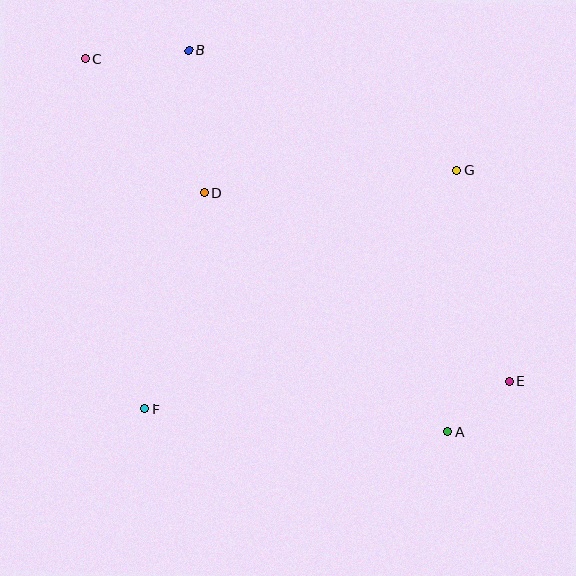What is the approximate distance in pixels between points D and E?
The distance between D and E is approximately 359 pixels.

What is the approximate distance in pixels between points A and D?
The distance between A and D is approximately 342 pixels.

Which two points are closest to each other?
Points A and E are closest to each other.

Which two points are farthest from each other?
Points C and E are farthest from each other.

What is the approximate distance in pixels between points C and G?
The distance between C and G is approximately 388 pixels.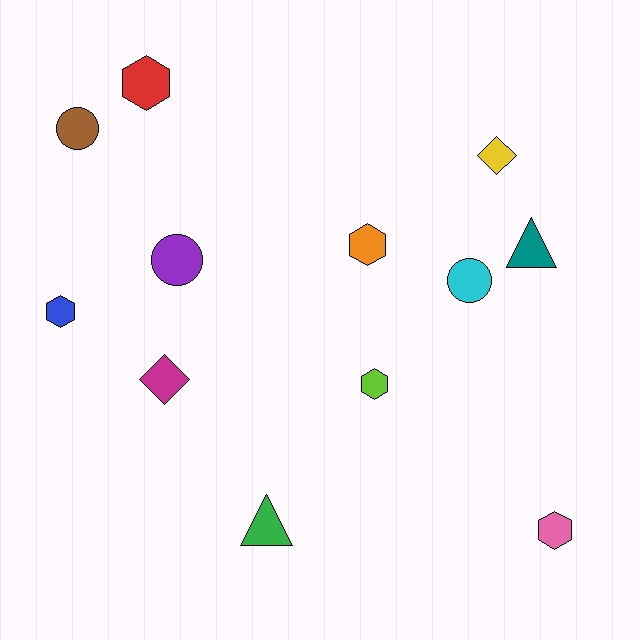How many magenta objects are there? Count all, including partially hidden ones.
There is 1 magenta object.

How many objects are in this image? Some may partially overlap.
There are 12 objects.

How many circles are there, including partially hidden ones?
There are 3 circles.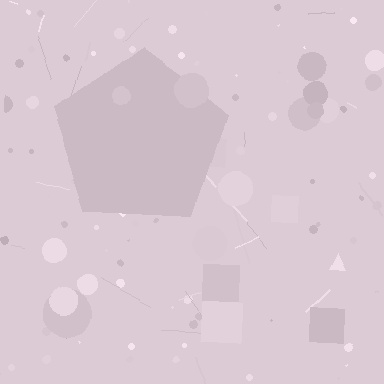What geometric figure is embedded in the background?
A pentagon is embedded in the background.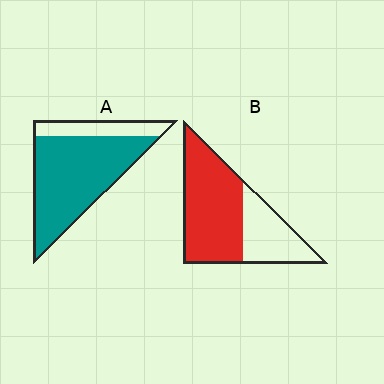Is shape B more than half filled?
Yes.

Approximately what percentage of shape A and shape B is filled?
A is approximately 80% and B is approximately 65%.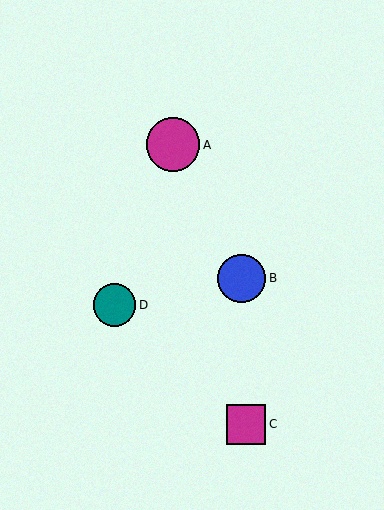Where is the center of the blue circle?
The center of the blue circle is at (242, 278).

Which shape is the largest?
The magenta circle (labeled A) is the largest.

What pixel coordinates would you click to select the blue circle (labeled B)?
Click at (242, 278) to select the blue circle B.